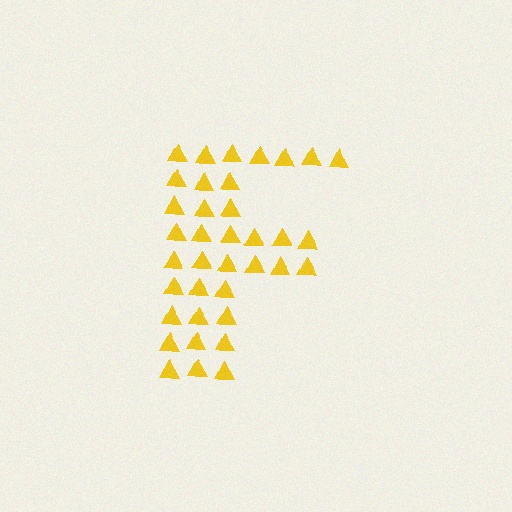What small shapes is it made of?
It is made of small triangles.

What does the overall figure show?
The overall figure shows the letter F.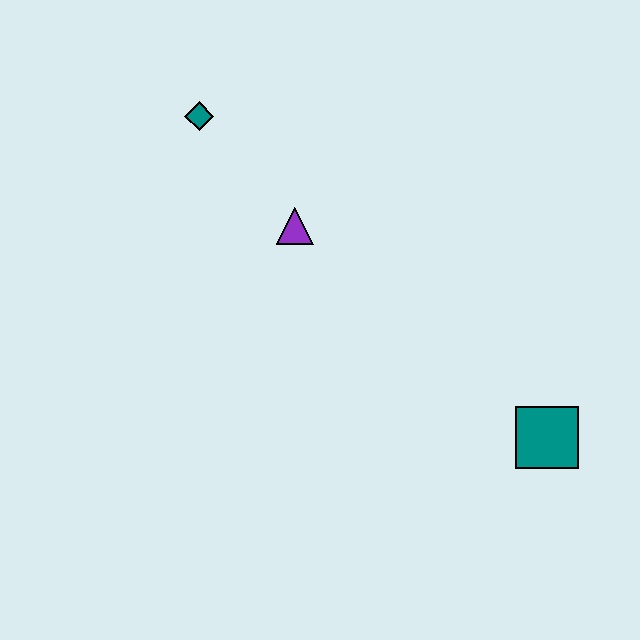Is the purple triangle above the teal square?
Yes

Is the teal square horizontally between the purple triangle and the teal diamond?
No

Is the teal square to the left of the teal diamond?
No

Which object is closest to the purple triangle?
The teal diamond is closest to the purple triangle.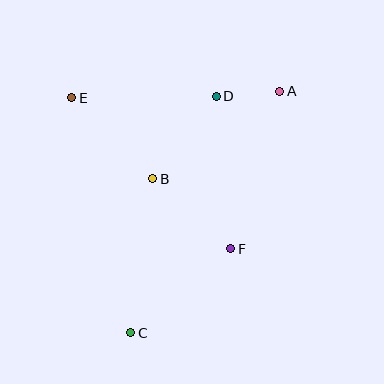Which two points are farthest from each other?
Points A and C are farthest from each other.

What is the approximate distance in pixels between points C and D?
The distance between C and D is approximately 252 pixels.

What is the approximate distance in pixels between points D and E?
The distance between D and E is approximately 145 pixels.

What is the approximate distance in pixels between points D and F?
The distance between D and F is approximately 153 pixels.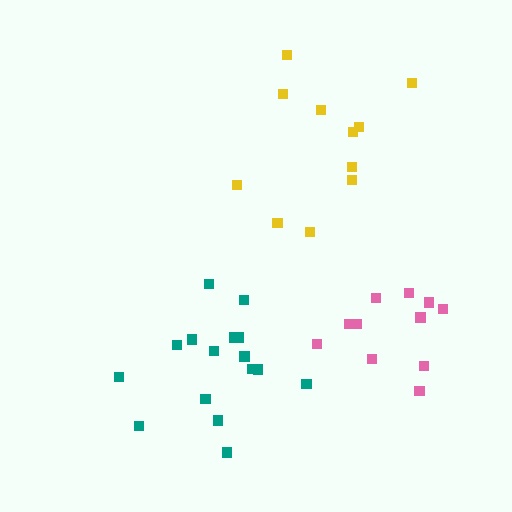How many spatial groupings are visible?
There are 3 spatial groupings.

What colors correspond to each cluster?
The clusters are colored: teal, pink, yellow.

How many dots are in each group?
Group 1: 16 dots, Group 2: 11 dots, Group 3: 11 dots (38 total).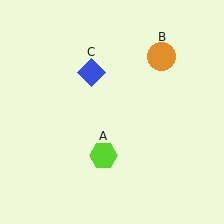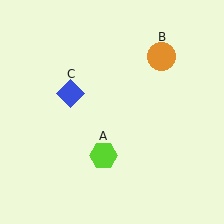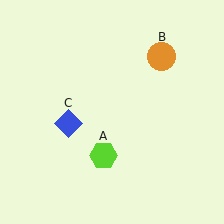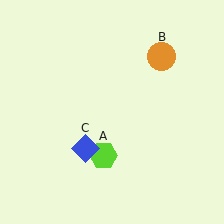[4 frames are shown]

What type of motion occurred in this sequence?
The blue diamond (object C) rotated counterclockwise around the center of the scene.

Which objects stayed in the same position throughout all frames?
Lime hexagon (object A) and orange circle (object B) remained stationary.